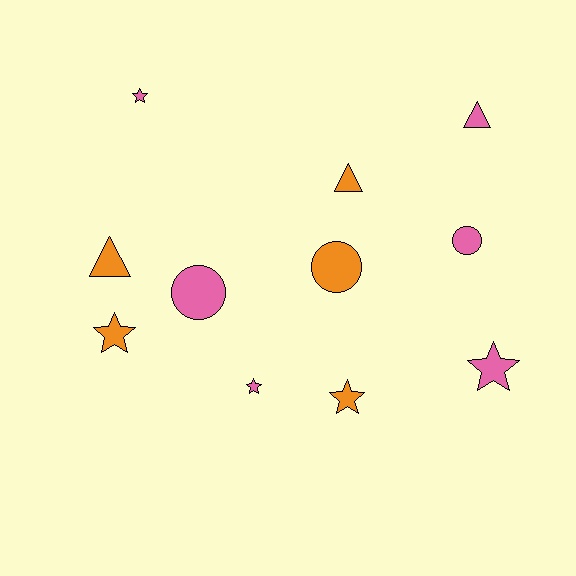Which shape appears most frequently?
Star, with 5 objects.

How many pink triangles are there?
There is 1 pink triangle.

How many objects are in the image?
There are 11 objects.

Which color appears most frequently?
Pink, with 6 objects.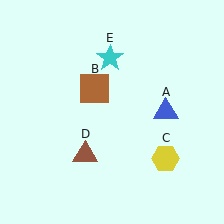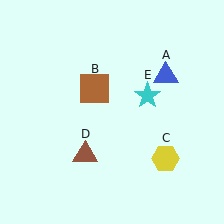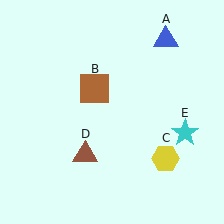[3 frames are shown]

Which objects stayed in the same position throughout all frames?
Brown square (object B) and yellow hexagon (object C) and brown triangle (object D) remained stationary.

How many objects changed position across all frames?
2 objects changed position: blue triangle (object A), cyan star (object E).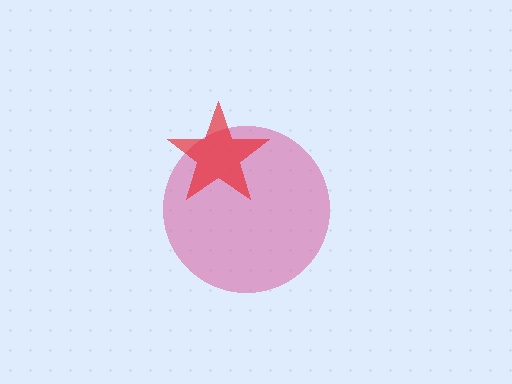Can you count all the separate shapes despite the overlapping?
Yes, there are 2 separate shapes.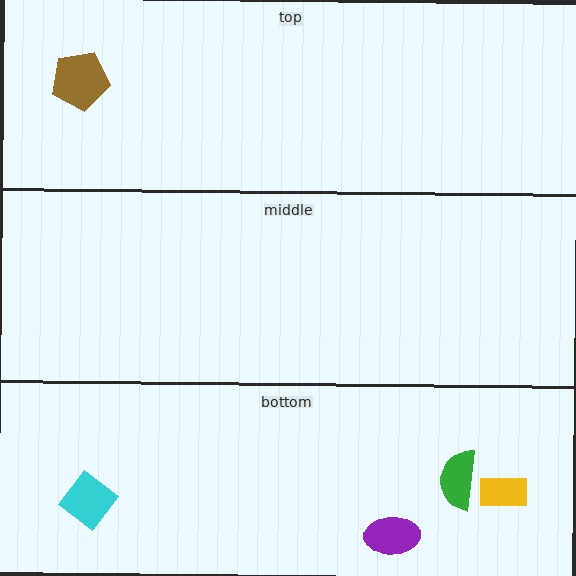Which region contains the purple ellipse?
The bottom region.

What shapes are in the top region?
The brown pentagon.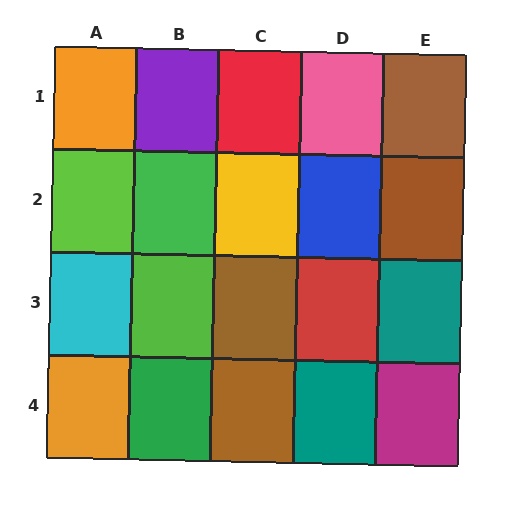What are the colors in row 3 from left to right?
Cyan, lime, brown, red, teal.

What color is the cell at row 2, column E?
Brown.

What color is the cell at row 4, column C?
Brown.